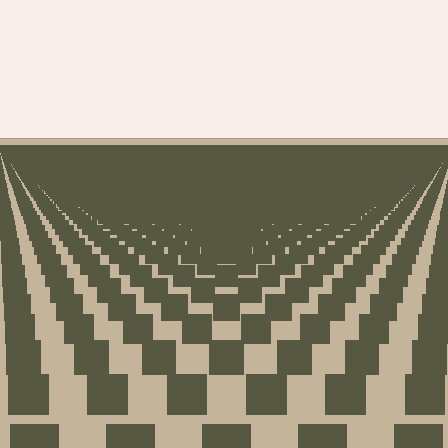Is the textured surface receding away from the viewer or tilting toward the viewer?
The surface is receding away from the viewer. Texture elements get smaller and denser toward the top.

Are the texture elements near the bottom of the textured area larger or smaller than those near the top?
Larger. Near the bottom, elements are closer to the viewer and appear at a bigger on-screen size.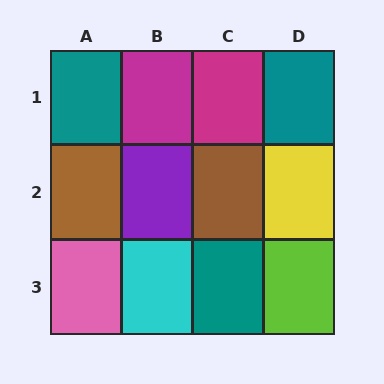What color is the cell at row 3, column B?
Cyan.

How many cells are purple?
1 cell is purple.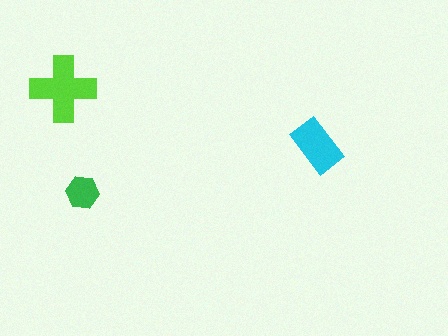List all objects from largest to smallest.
The lime cross, the cyan rectangle, the green hexagon.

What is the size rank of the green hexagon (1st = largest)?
3rd.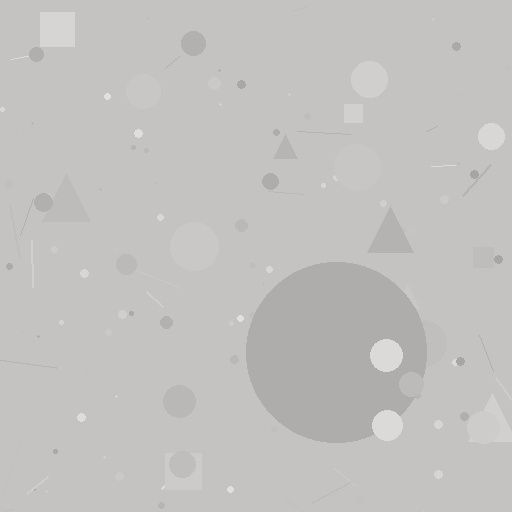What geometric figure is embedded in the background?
A circle is embedded in the background.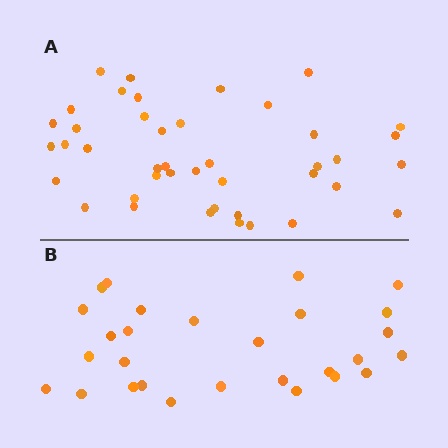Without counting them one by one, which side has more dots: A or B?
Region A (the top region) has more dots.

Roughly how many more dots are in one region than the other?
Region A has approximately 15 more dots than region B.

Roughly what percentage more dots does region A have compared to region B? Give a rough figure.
About 50% more.